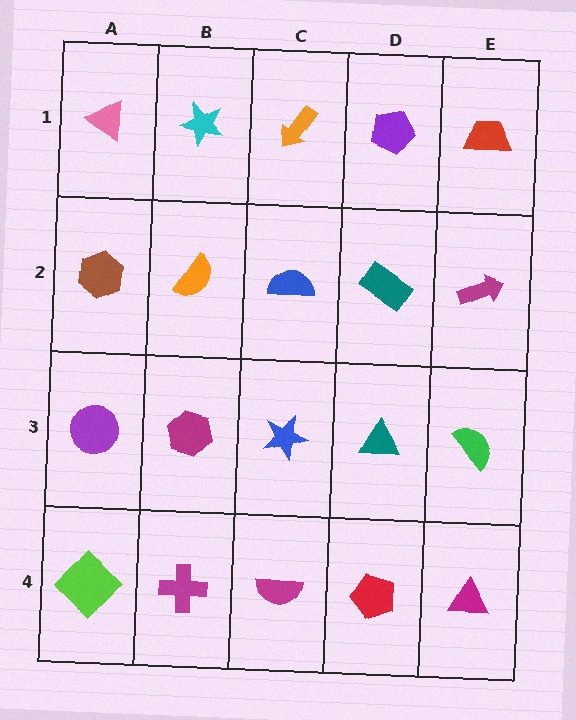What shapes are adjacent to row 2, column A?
A pink triangle (row 1, column A), a purple circle (row 3, column A), an orange semicircle (row 2, column B).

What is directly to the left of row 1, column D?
An orange arrow.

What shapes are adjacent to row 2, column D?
A purple pentagon (row 1, column D), a teal triangle (row 3, column D), a blue semicircle (row 2, column C), a magenta arrow (row 2, column E).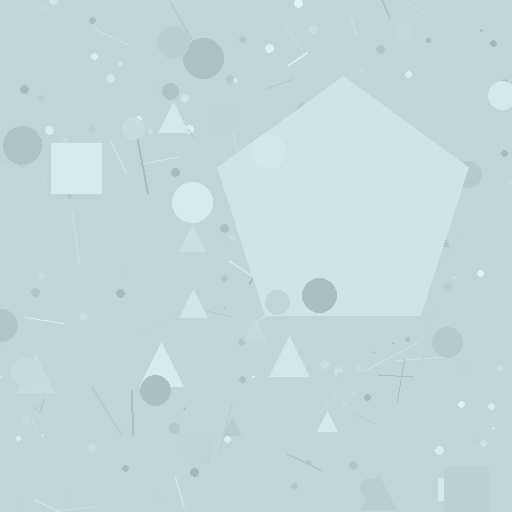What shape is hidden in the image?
A pentagon is hidden in the image.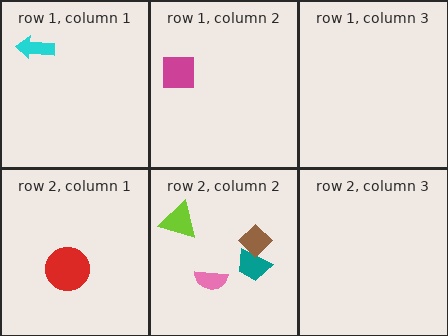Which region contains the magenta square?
The row 1, column 2 region.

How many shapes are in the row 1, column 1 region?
1.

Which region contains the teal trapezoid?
The row 2, column 2 region.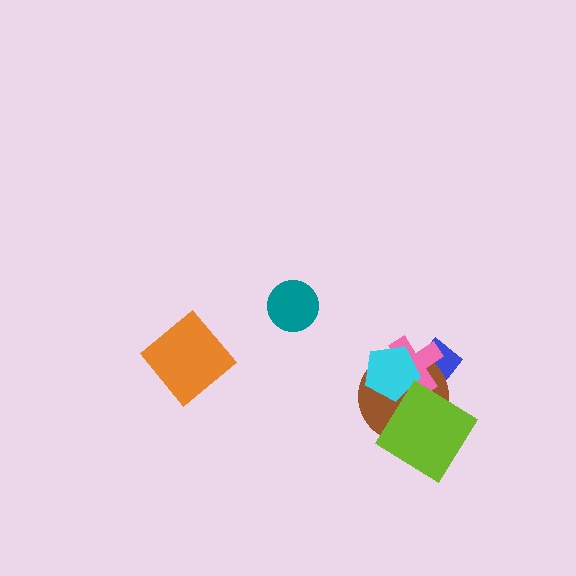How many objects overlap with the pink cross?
3 objects overlap with the pink cross.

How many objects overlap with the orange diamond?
0 objects overlap with the orange diamond.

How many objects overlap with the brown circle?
4 objects overlap with the brown circle.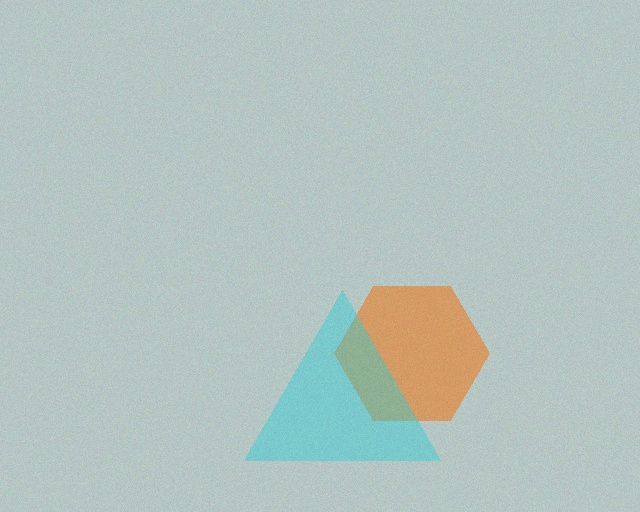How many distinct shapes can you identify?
There are 2 distinct shapes: an orange hexagon, a cyan triangle.